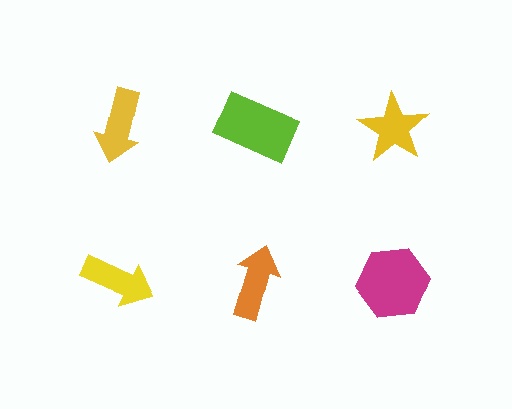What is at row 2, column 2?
An orange arrow.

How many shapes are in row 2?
3 shapes.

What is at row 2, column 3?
A magenta hexagon.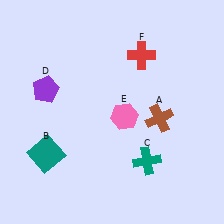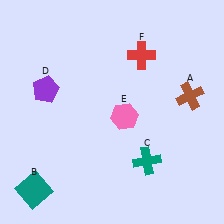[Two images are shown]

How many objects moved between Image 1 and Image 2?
2 objects moved between the two images.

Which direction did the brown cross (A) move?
The brown cross (A) moved right.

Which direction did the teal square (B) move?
The teal square (B) moved down.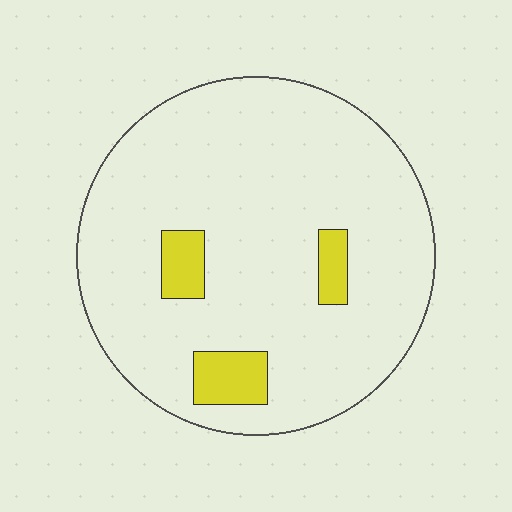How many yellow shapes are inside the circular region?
3.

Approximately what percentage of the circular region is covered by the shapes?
Approximately 10%.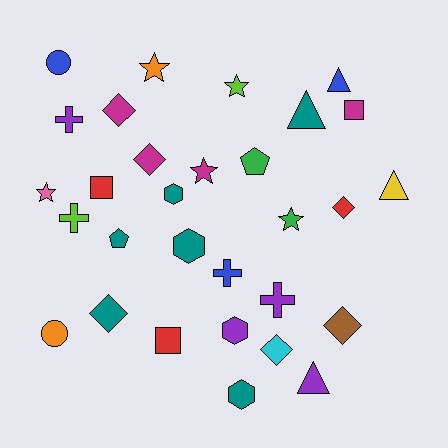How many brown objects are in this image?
There is 1 brown object.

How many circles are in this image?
There are 2 circles.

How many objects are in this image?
There are 30 objects.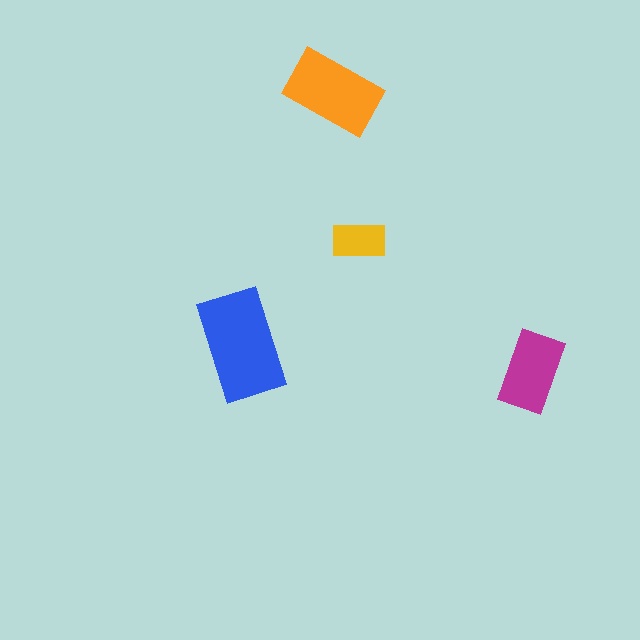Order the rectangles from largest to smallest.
the blue one, the orange one, the magenta one, the yellow one.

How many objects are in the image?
There are 4 objects in the image.